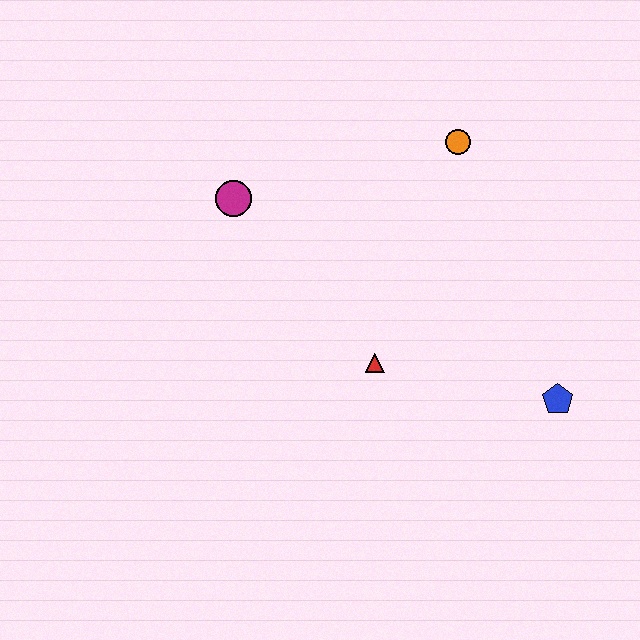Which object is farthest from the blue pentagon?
The magenta circle is farthest from the blue pentagon.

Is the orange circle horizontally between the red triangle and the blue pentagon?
Yes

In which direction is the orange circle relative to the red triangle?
The orange circle is above the red triangle.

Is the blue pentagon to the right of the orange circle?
Yes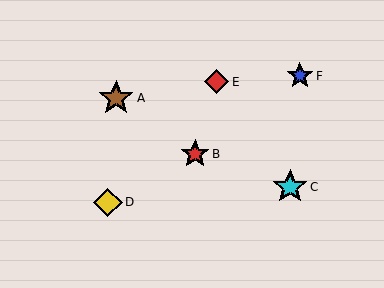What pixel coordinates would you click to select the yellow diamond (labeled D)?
Click at (108, 202) to select the yellow diamond D.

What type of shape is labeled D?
Shape D is a yellow diamond.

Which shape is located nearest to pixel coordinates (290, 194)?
The cyan star (labeled C) at (290, 187) is nearest to that location.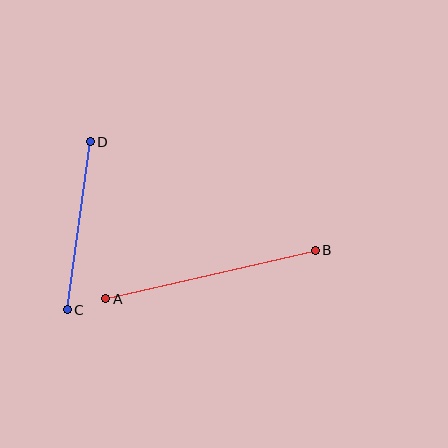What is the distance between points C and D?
The distance is approximately 170 pixels.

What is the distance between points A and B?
The distance is approximately 215 pixels.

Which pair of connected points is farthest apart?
Points A and B are farthest apart.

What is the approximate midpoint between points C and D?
The midpoint is at approximately (79, 226) pixels.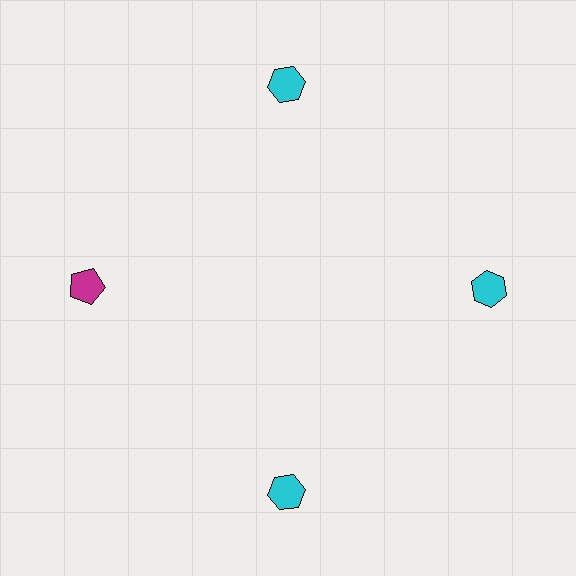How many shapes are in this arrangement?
There are 4 shapes arranged in a ring pattern.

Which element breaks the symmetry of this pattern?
The magenta pentagon at roughly the 9 o'clock position breaks the symmetry. All other shapes are cyan hexagons.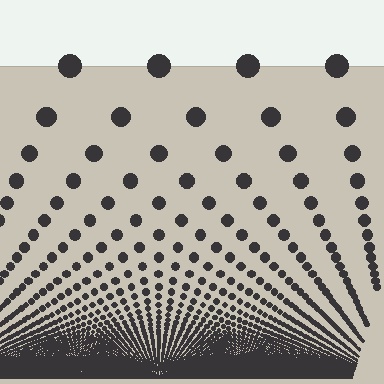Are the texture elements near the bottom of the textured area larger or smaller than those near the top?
Smaller. The gradient is inverted — elements near the bottom are smaller and denser.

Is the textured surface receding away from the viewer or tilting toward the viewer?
The surface appears to tilt toward the viewer. Texture elements get larger and sparser toward the top.